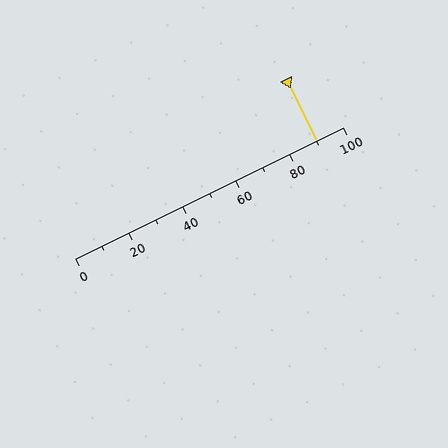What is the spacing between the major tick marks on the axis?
The major ticks are spaced 20 apart.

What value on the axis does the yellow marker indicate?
The marker indicates approximately 90.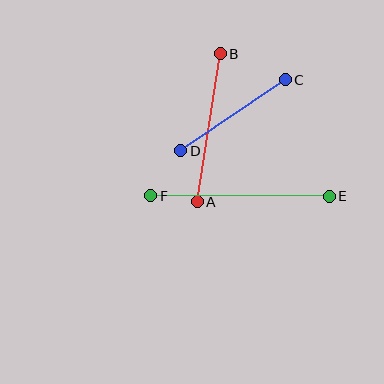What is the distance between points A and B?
The distance is approximately 150 pixels.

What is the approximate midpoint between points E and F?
The midpoint is at approximately (240, 196) pixels.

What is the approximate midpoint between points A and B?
The midpoint is at approximately (209, 128) pixels.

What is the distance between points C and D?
The distance is approximately 127 pixels.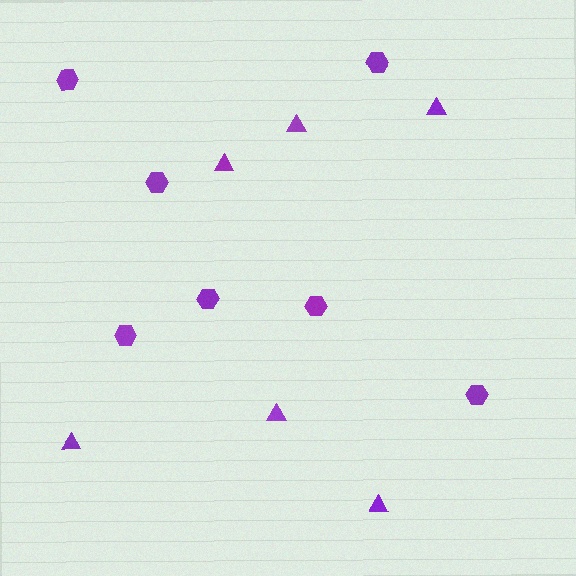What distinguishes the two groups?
There are 2 groups: one group of triangles (6) and one group of hexagons (7).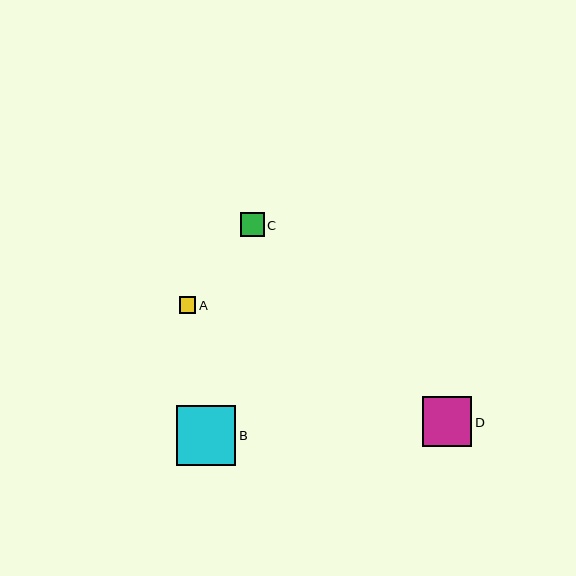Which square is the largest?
Square B is the largest with a size of approximately 59 pixels.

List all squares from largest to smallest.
From largest to smallest: B, D, C, A.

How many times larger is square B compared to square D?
Square B is approximately 1.2 times the size of square D.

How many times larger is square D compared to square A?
Square D is approximately 3.0 times the size of square A.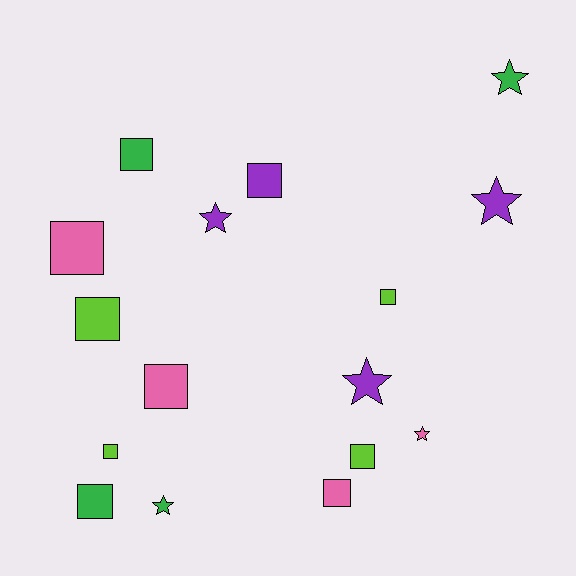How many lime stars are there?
There are no lime stars.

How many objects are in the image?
There are 16 objects.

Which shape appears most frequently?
Square, with 10 objects.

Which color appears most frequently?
Pink, with 4 objects.